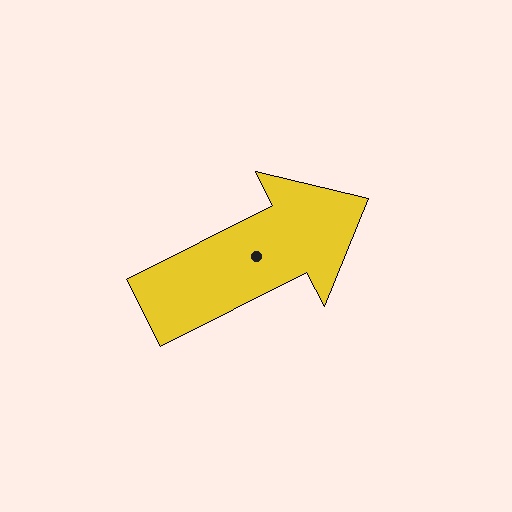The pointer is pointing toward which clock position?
Roughly 2 o'clock.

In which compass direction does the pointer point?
Northeast.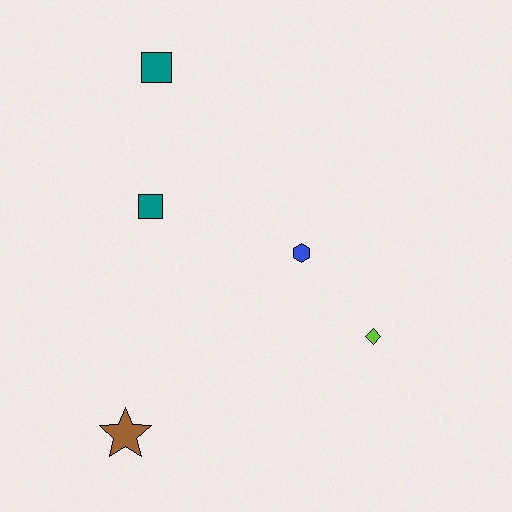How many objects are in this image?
There are 5 objects.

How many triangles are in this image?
There are no triangles.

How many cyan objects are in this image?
There are no cyan objects.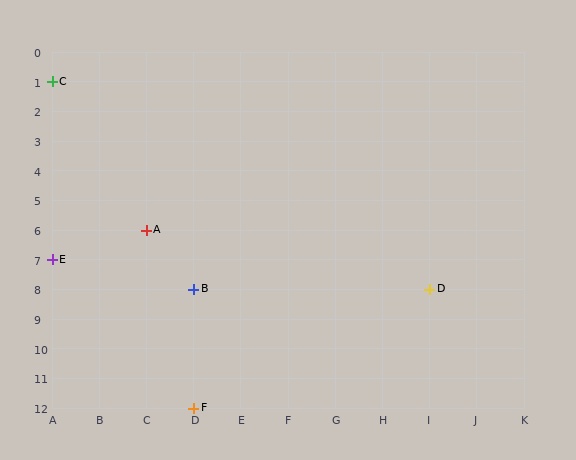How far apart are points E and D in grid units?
Points E and D are 8 columns and 1 row apart (about 8.1 grid units diagonally).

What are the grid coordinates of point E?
Point E is at grid coordinates (A, 7).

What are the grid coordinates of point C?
Point C is at grid coordinates (A, 1).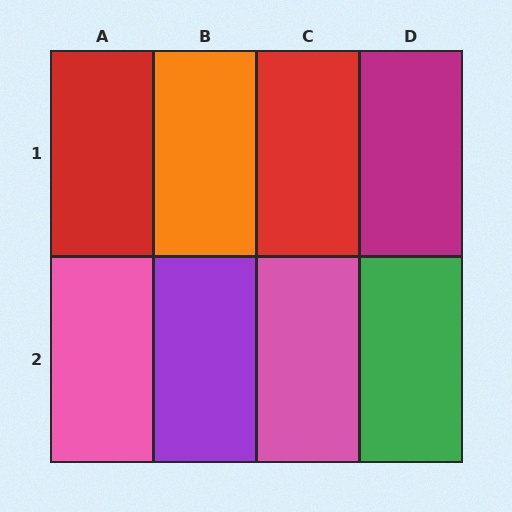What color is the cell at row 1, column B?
Orange.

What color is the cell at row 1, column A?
Red.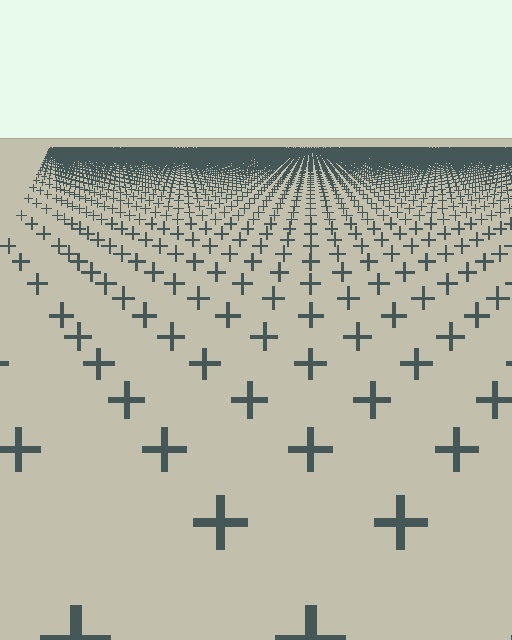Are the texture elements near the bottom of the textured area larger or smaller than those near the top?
Larger. Near the bottom, elements are closer to the viewer and appear at a bigger on-screen size.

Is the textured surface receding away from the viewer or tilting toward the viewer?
The surface is receding away from the viewer. Texture elements get smaller and denser toward the top.